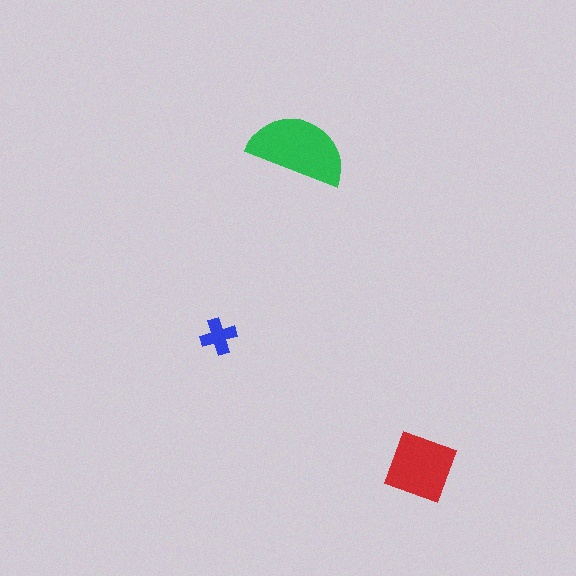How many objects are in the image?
There are 3 objects in the image.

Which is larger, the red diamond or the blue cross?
The red diamond.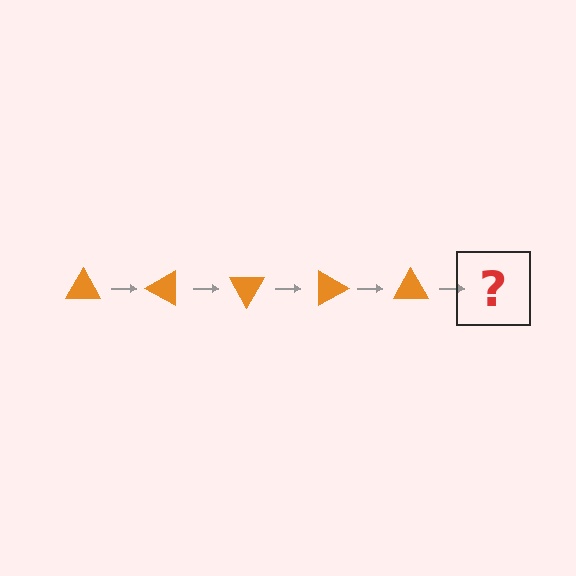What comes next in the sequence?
The next element should be an orange triangle rotated 150 degrees.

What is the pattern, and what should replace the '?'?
The pattern is that the triangle rotates 30 degrees each step. The '?' should be an orange triangle rotated 150 degrees.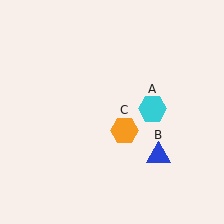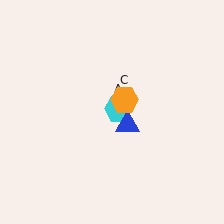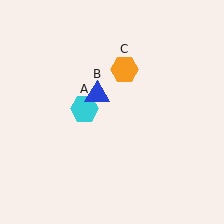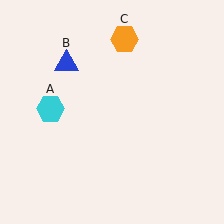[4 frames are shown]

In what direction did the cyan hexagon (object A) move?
The cyan hexagon (object A) moved left.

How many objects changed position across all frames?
3 objects changed position: cyan hexagon (object A), blue triangle (object B), orange hexagon (object C).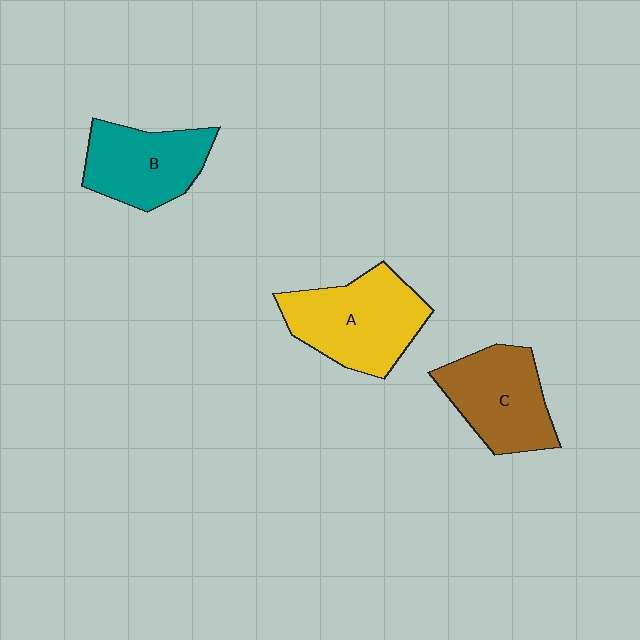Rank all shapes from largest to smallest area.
From largest to smallest: A (yellow), C (brown), B (teal).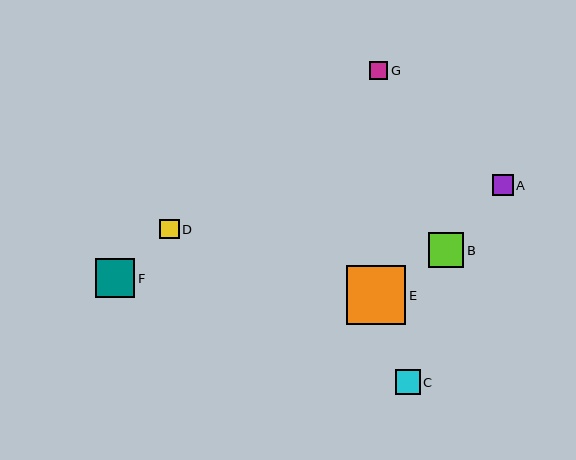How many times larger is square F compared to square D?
Square F is approximately 2.0 times the size of square D.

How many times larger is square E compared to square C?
Square E is approximately 2.4 times the size of square C.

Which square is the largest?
Square E is the largest with a size of approximately 59 pixels.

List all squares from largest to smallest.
From largest to smallest: E, F, B, C, A, D, G.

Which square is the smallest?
Square G is the smallest with a size of approximately 18 pixels.